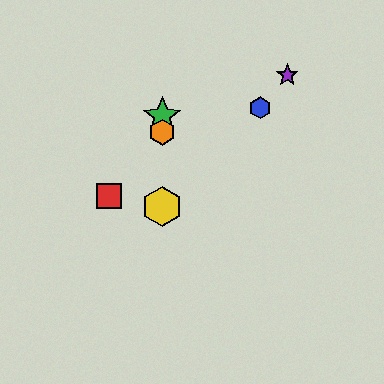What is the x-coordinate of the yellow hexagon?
The yellow hexagon is at x≈162.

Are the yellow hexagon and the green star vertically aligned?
Yes, both are at x≈162.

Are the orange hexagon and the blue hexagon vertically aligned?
No, the orange hexagon is at x≈162 and the blue hexagon is at x≈260.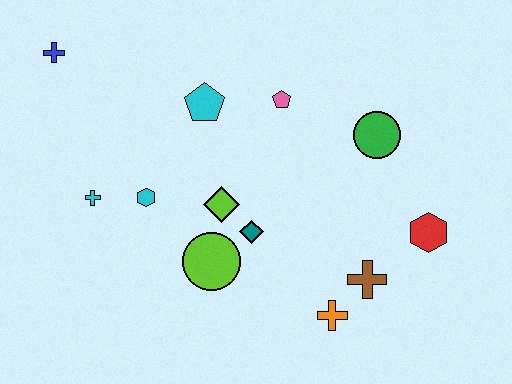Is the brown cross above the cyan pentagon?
No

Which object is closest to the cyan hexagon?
The cyan cross is closest to the cyan hexagon.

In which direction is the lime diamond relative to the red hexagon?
The lime diamond is to the left of the red hexagon.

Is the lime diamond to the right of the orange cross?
No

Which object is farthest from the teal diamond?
The blue cross is farthest from the teal diamond.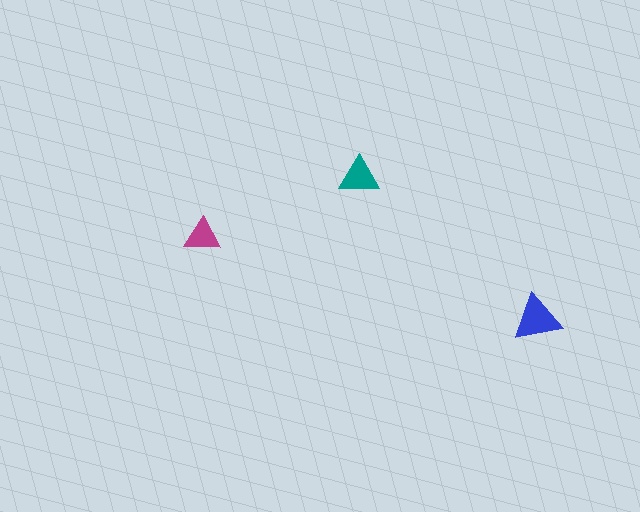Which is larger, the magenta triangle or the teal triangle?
The teal one.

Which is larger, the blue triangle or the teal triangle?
The blue one.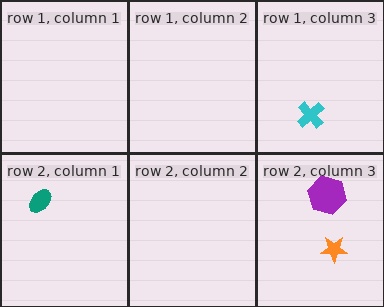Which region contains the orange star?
The row 2, column 3 region.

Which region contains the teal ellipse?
The row 2, column 1 region.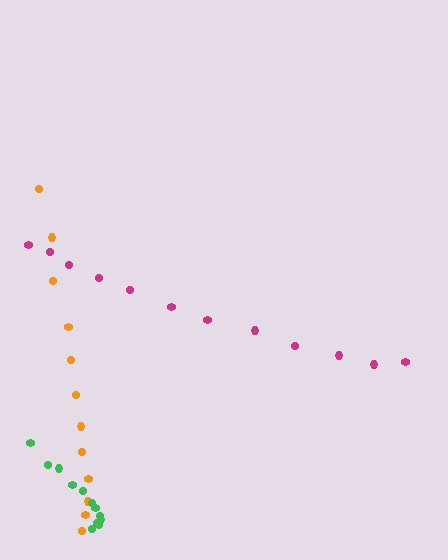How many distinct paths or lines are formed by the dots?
There are 3 distinct paths.